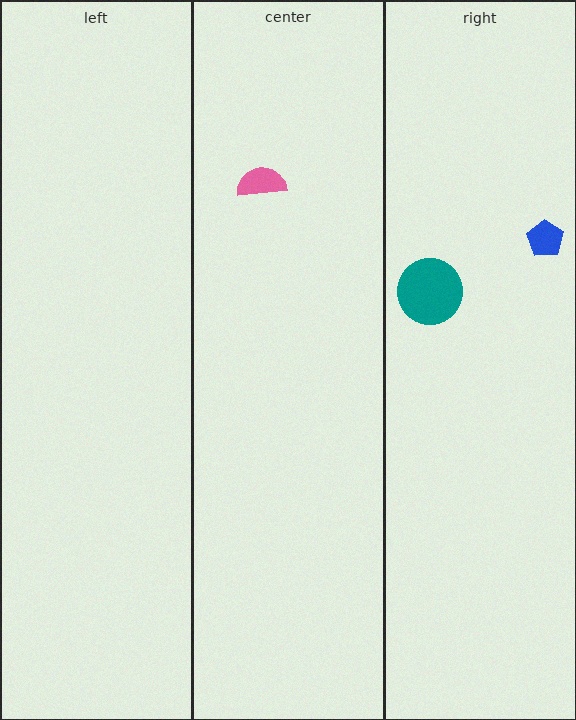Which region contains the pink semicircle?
The center region.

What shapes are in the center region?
The pink semicircle.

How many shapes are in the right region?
2.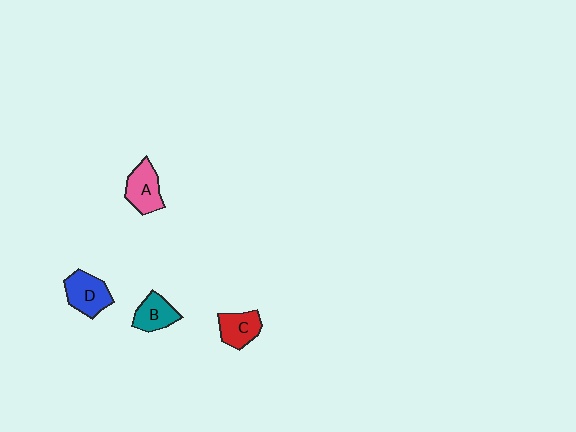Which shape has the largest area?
Shape D (blue).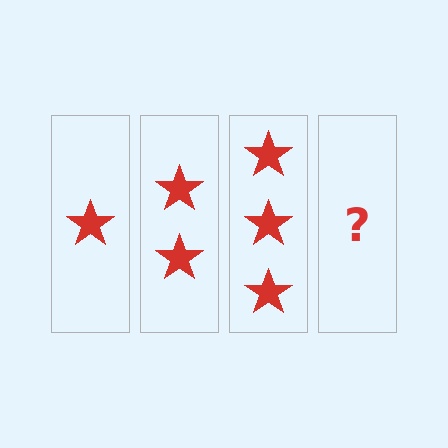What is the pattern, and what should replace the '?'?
The pattern is that each step adds one more star. The '?' should be 4 stars.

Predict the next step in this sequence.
The next step is 4 stars.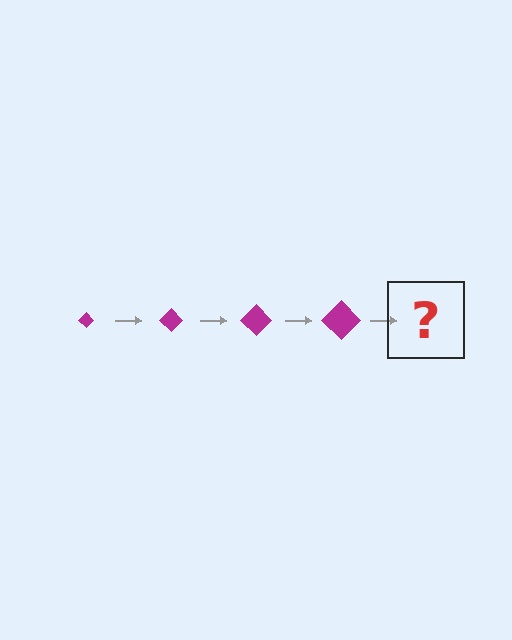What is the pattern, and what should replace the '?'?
The pattern is that the diamond gets progressively larger each step. The '?' should be a magenta diamond, larger than the previous one.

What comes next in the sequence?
The next element should be a magenta diamond, larger than the previous one.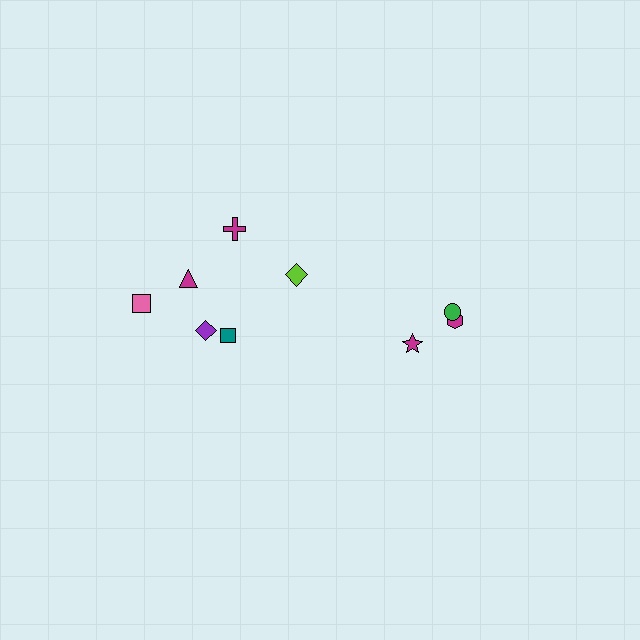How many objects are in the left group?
There are 6 objects.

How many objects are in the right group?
There are 3 objects.